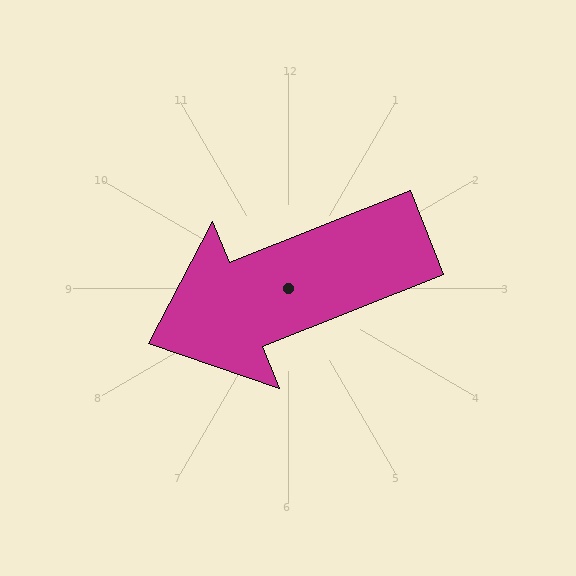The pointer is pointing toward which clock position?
Roughly 8 o'clock.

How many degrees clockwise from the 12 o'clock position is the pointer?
Approximately 248 degrees.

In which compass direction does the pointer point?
West.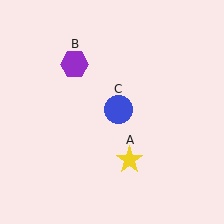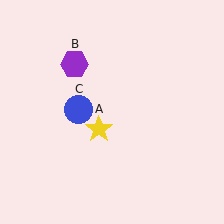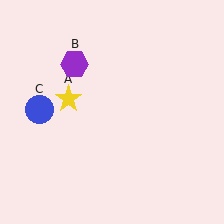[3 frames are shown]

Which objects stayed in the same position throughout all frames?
Purple hexagon (object B) remained stationary.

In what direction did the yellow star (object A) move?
The yellow star (object A) moved up and to the left.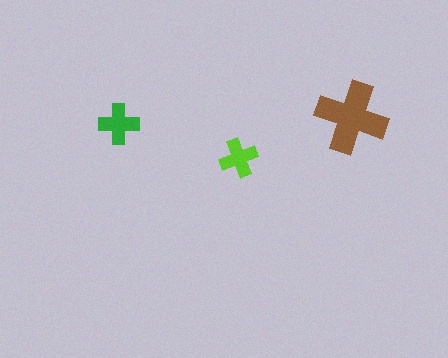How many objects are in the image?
There are 3 objects in the image.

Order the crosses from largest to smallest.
the brown one, the green one, the lime one.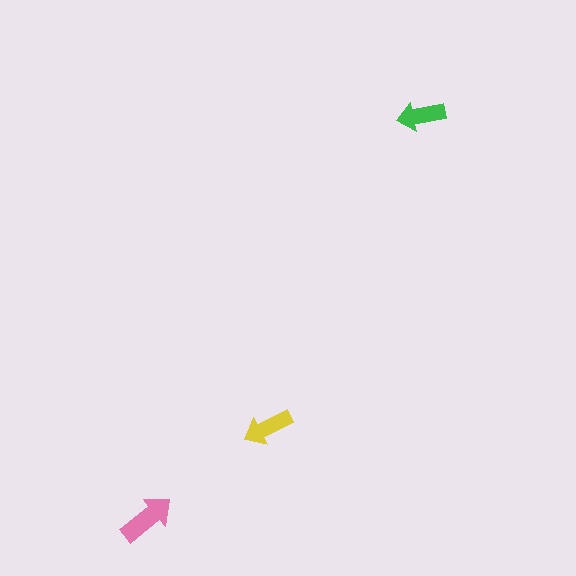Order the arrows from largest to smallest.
the pink one, the yellow one, the green one.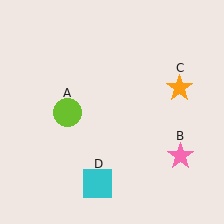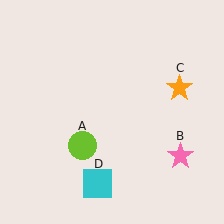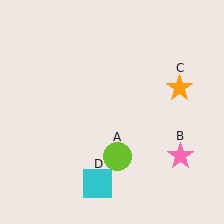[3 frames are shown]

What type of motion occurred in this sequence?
The lime circle (object A) rotated counterclockwise around the center of the scene.